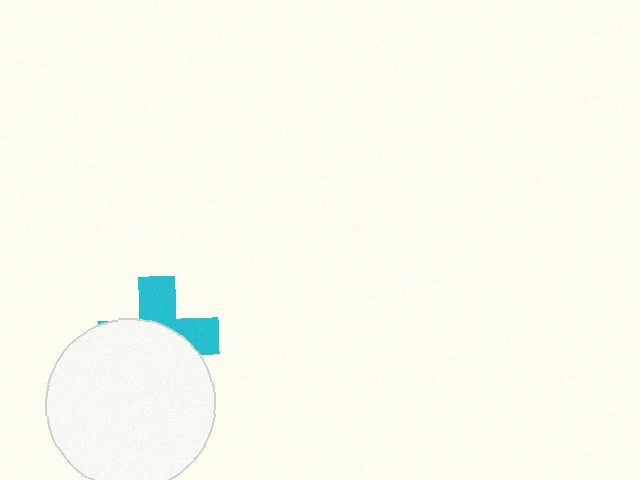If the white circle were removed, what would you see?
You would see the complete cyan cross.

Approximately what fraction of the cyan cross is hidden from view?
Roughly 61% of the cyan cross is hidden behind the white circle.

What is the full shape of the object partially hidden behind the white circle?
The partially hidden object is a cyan cross.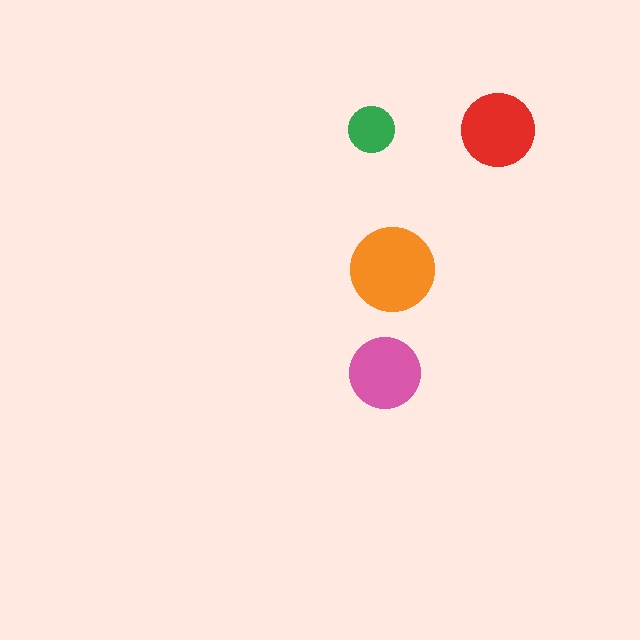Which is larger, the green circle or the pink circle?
The pink one.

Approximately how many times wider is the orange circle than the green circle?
About 2 times wider.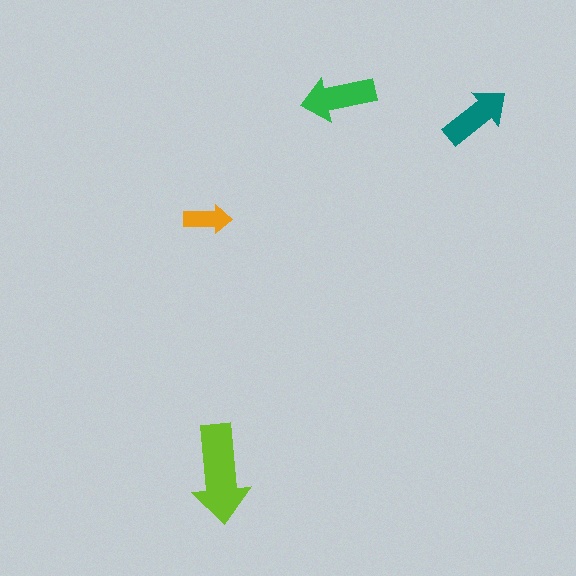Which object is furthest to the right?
The teal arrow is rightmost.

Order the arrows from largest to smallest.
the lime one, the green one, the teal one, the orange one.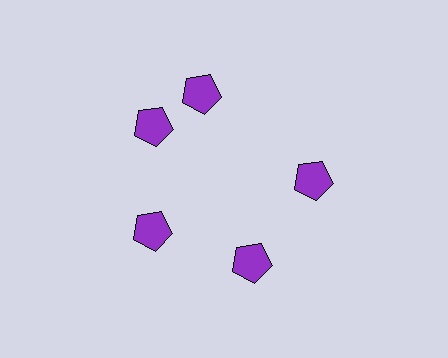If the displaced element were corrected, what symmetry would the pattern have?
It would have 5-fold rotational symmetry — the pattern would map onto itself every 72 degrees.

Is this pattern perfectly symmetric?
No. The 5 purple pentagons are arranged in a ring, but one element near the 1 o'clock position is rotated out of alignment along the ring, breaking the 5-fold rotational symmetry.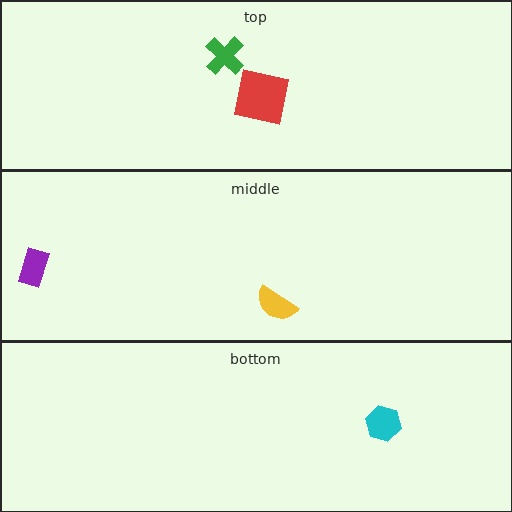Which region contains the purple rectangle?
The middle region.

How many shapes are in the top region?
2.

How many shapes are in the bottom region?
1.